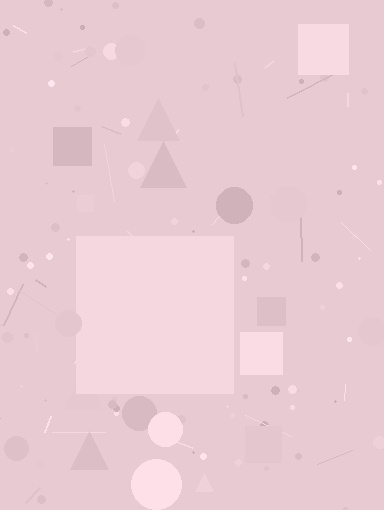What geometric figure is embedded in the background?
A square is embedded in the background.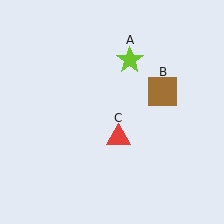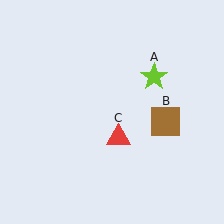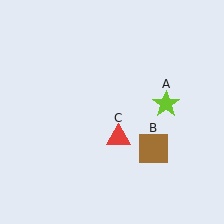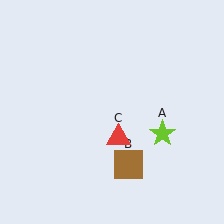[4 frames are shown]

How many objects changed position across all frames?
2 objects changed position: lime star (object A), brown square (object B).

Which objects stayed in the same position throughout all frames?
Red triangle (object C) remained stationary.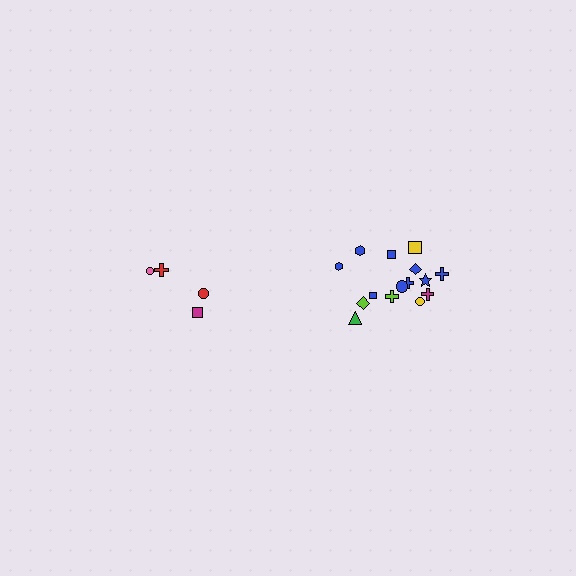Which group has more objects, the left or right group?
The right group.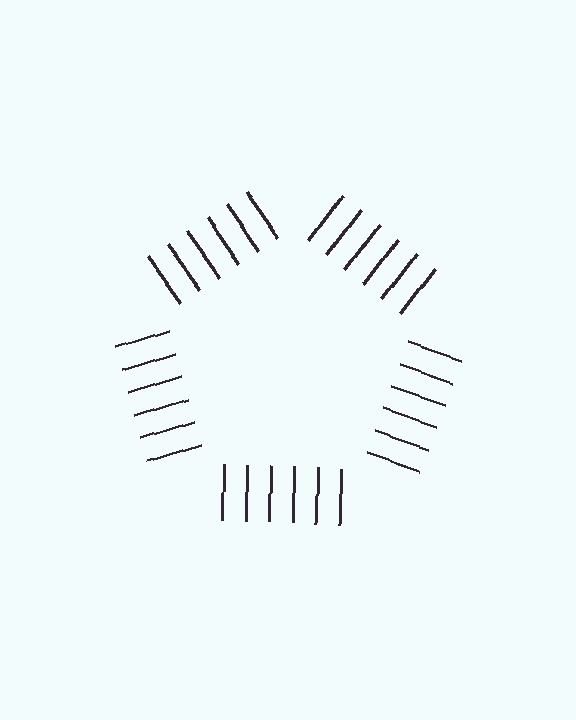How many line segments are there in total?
30 — 6 along each of the 5 edges.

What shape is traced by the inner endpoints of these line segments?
An illusory pentagon — the line segments terminate on its edges but no continuous stroke is drawn.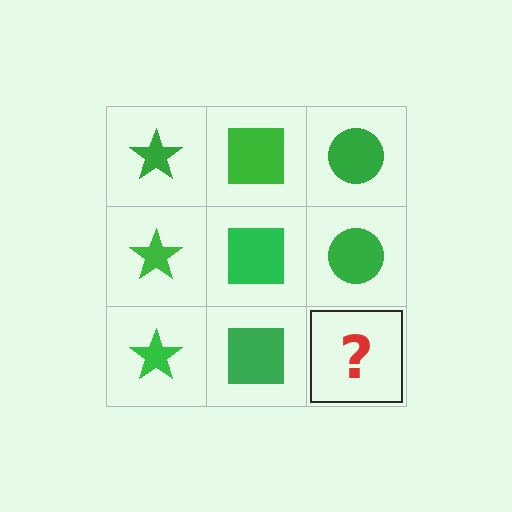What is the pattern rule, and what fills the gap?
The rule is that each column has a consistent shape. The gap should be filled with a green circle.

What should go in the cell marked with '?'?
The missing cell should contain a green circle.